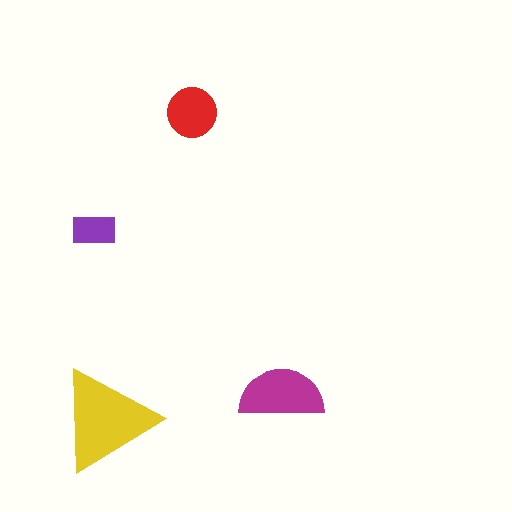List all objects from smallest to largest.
The purple rectangle, the red circle, the magenta semicircle, the yellow triangle.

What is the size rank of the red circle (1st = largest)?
3rd.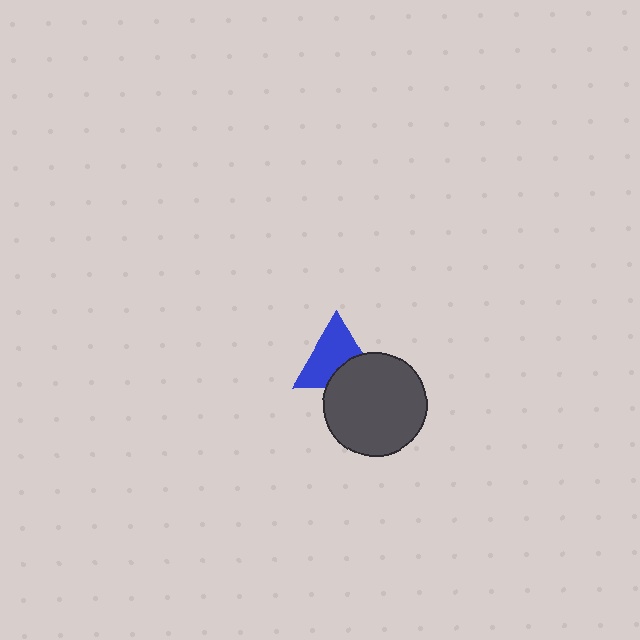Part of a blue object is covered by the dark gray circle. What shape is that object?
It is a triangle.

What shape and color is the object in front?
The object in front is a dark gray circle.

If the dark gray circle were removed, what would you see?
You would see the complete blue triangle.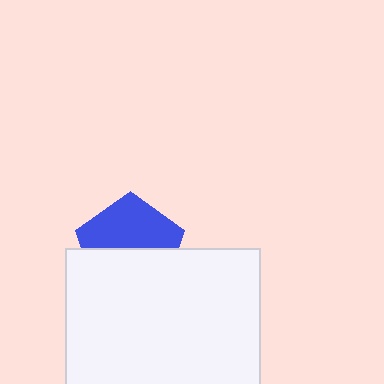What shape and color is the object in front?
The object in front is a white rectangle.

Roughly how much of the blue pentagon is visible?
About half of it is visible (roughly 50%).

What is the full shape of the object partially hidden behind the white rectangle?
The partially hidden object is a blue pentagon.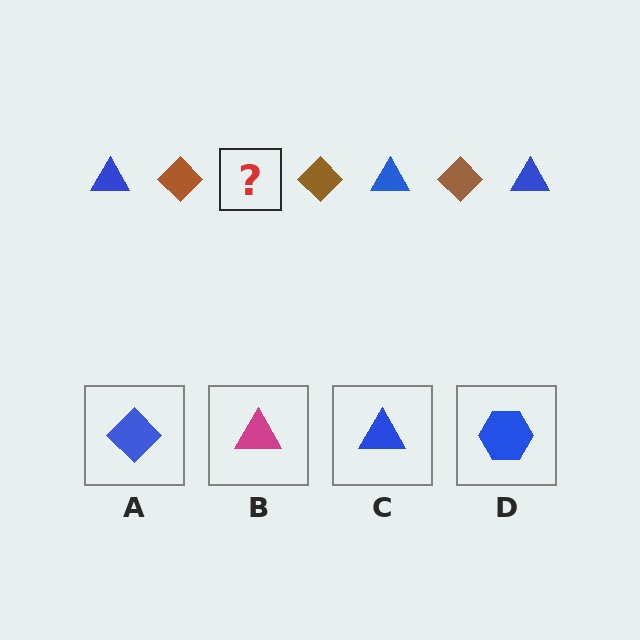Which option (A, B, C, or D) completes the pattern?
C.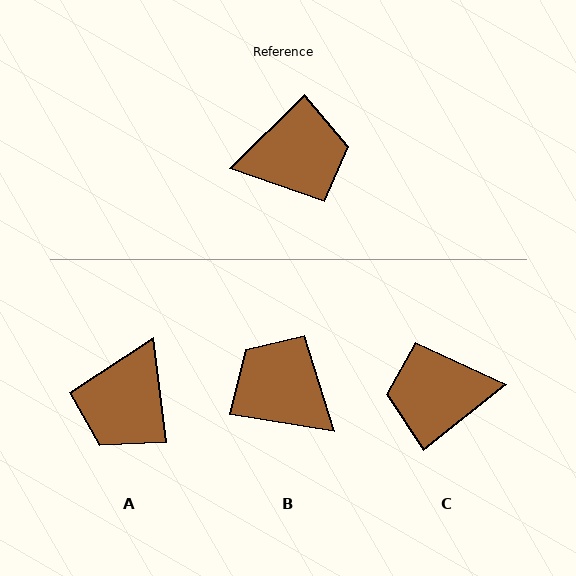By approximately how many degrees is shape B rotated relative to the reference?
Approximately 126 degrees counter-clockwise.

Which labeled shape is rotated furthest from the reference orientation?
C, about 174 degrees away.